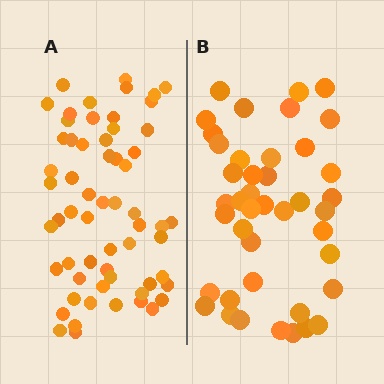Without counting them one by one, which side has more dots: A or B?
Region A (the left region) has more dots.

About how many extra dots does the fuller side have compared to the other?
Region A has approximately 20 more dots than region B.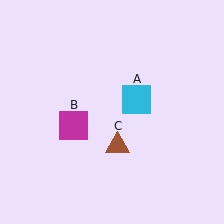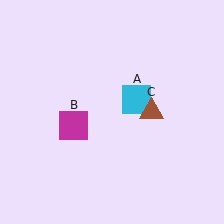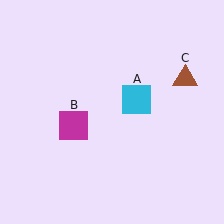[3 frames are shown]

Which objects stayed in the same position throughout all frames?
Cyan square (object A) and magenta square (object B) remained stationary.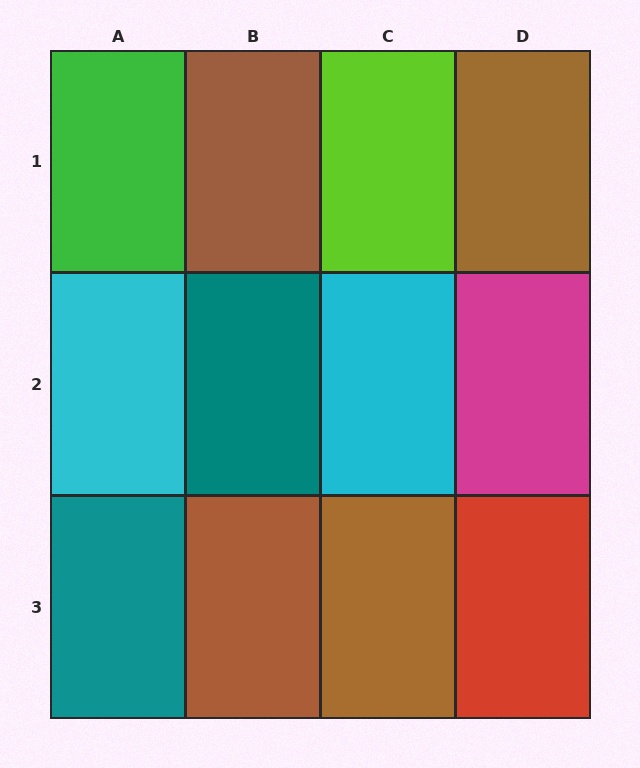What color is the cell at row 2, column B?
Teal.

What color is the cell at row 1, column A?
Green.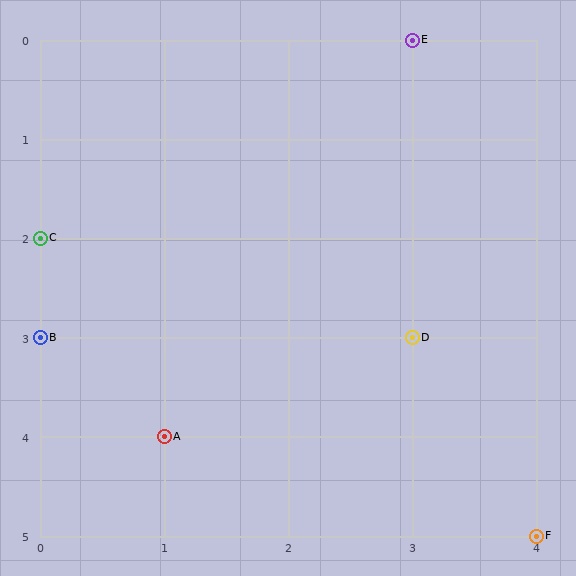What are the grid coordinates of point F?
Point F is at grid coordinates (4, 5).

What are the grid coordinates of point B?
Point B is at grid coordinates (0, 3).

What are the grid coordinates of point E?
Point E is at grid coordinates (3, 0).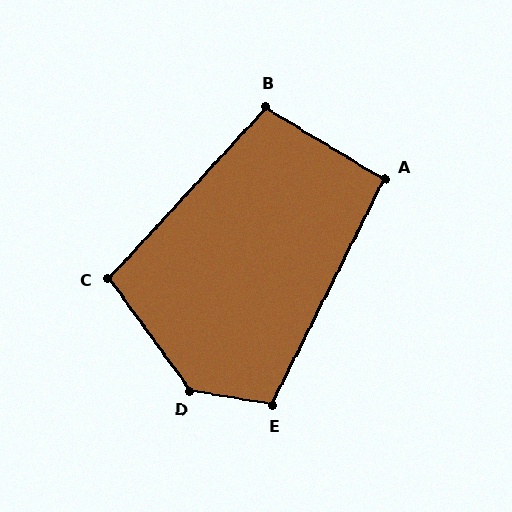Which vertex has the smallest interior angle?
A, at approximately 95 degrees.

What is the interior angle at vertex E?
Approximately 107 degrees (obtuse).